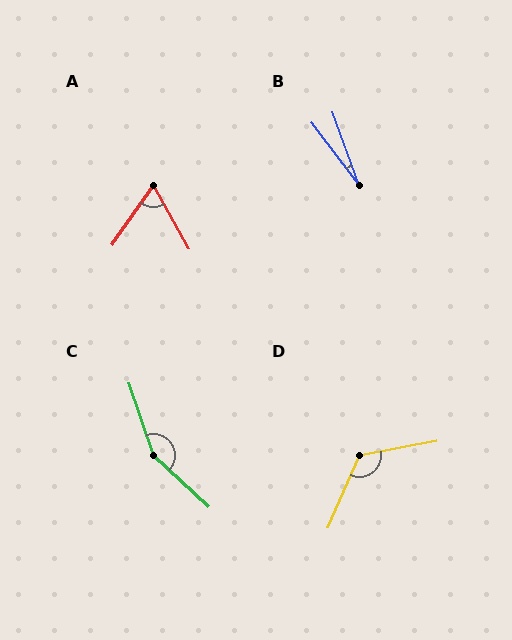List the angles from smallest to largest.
B (17°), A (64°), D (124°), C (151°).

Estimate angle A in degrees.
Approximately 64 degrees.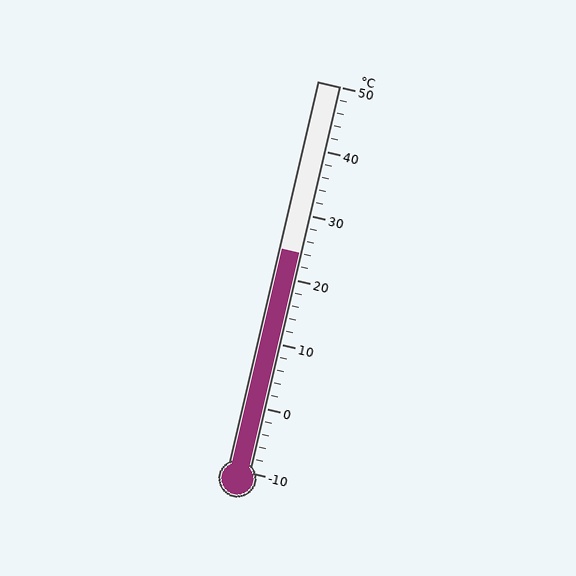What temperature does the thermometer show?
The thermometer shows approximately 24°C.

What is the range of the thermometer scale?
The thermometer scale ranges from -10°C to 50°C.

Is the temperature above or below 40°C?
The temperature is below 40°C.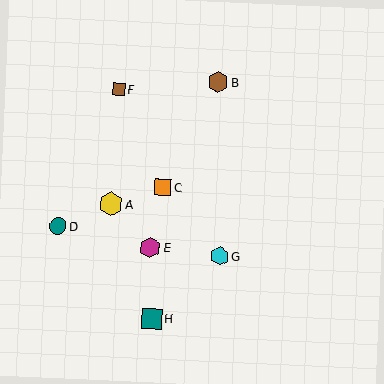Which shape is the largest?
The yellow hexagon (labeled A) is the largest.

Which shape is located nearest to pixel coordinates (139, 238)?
The magenta hexagon (labeled E) at (150, 248) is nearest to that location.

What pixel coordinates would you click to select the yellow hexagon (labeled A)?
Click at (111, 204) to select the yellow hexagon A.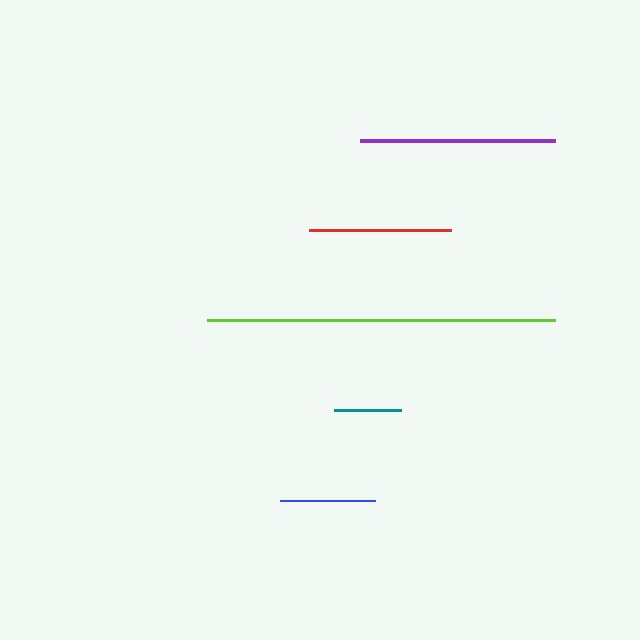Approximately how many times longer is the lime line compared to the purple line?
The lime line is approximately 1.8 times the length of the purple line.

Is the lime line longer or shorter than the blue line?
The lime line is longer than the blue line.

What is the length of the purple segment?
The purple segment is approximately 195 pixels long.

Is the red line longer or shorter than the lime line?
The lime line is longer than the red line.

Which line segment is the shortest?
The teal line is the shortest at approximately 67 pixels.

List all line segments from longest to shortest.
From longest to shortest: lime, purple, red, blue, teal.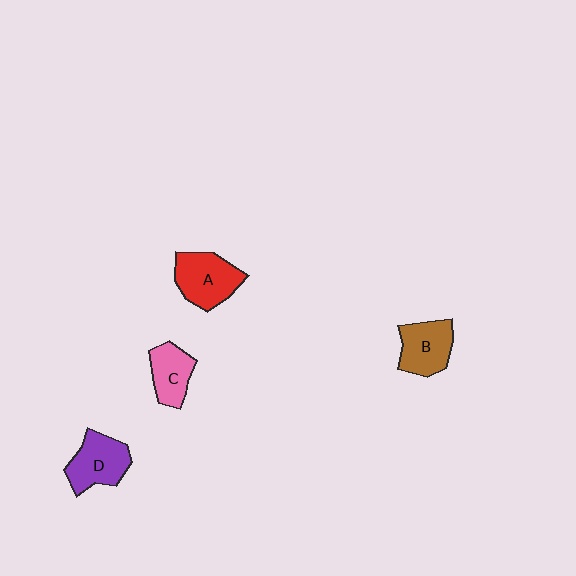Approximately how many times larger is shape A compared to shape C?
Approximately 1.4 times.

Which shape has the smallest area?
Shape C (pink).